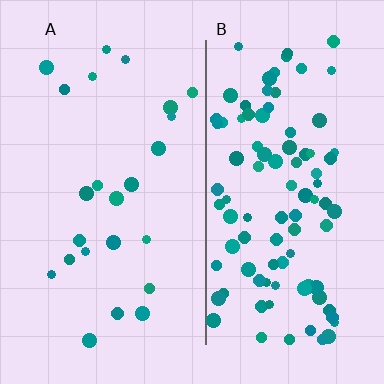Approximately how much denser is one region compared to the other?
Approximately 4.0× — region B over region A.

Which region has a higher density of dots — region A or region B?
B (the right).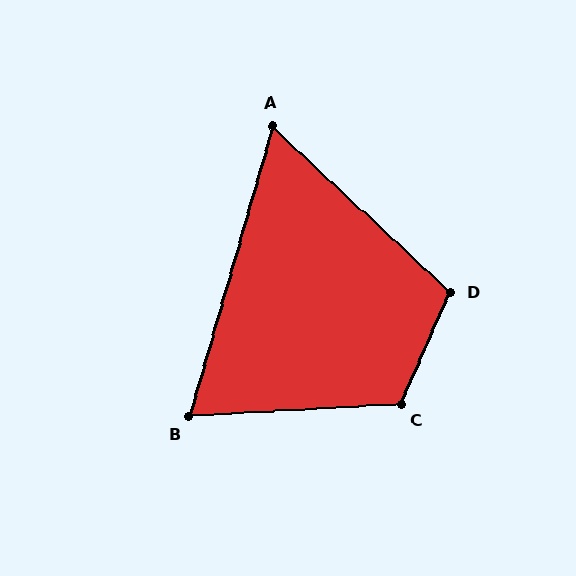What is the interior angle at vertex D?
Approximately 109 degrees (obtuse).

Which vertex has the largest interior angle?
C, at approximately 117 degrees.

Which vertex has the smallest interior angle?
A, at approximately 63 degrees.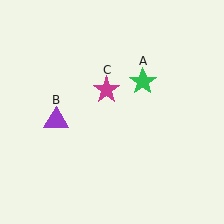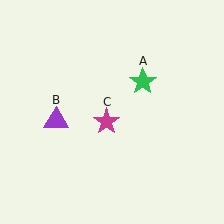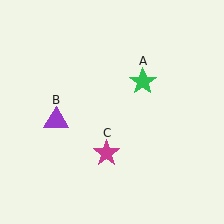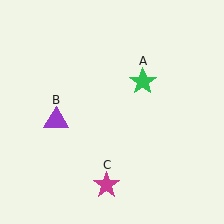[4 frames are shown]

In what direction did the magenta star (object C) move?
The magenta star (object C) moved down.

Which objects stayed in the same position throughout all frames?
Green star (object A) and purple triangle (object B) remained stationary.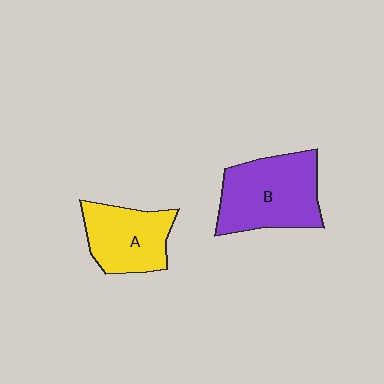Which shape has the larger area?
Shape B (purple).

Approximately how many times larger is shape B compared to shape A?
Approximately 1.3 times.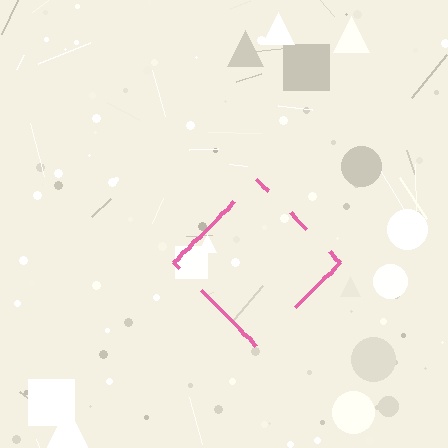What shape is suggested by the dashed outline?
The dashed outline suggests a diamond.